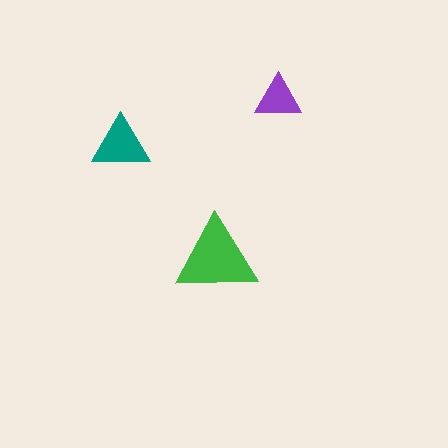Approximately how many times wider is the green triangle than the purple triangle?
About 2 times wider.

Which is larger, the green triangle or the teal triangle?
The green one.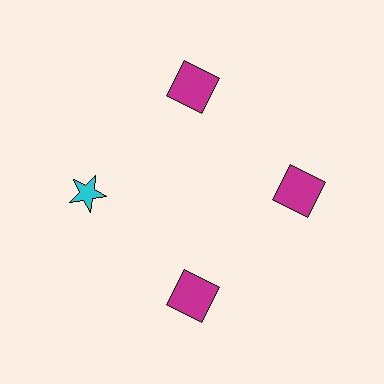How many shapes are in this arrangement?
There are 4 shapes arranged in a ring pattern.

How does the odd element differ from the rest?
It differs in both color (cyan instead of magenta) and shape (star instead of square).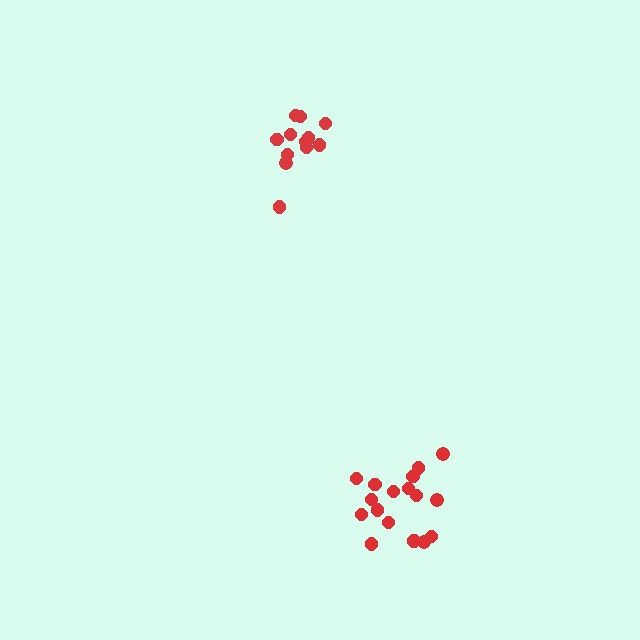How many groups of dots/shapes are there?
There are 2 groups.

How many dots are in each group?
Group 1: 13 dots, Group 2: 18 dots (31 total).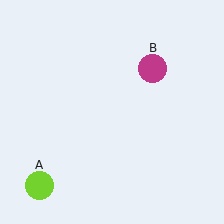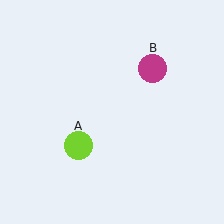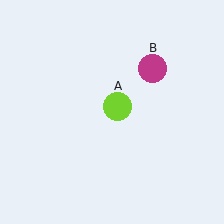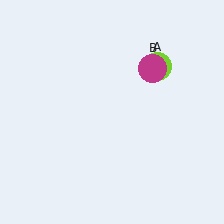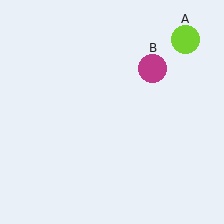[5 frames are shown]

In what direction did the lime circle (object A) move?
The lime circle (object A) moved up and to the right.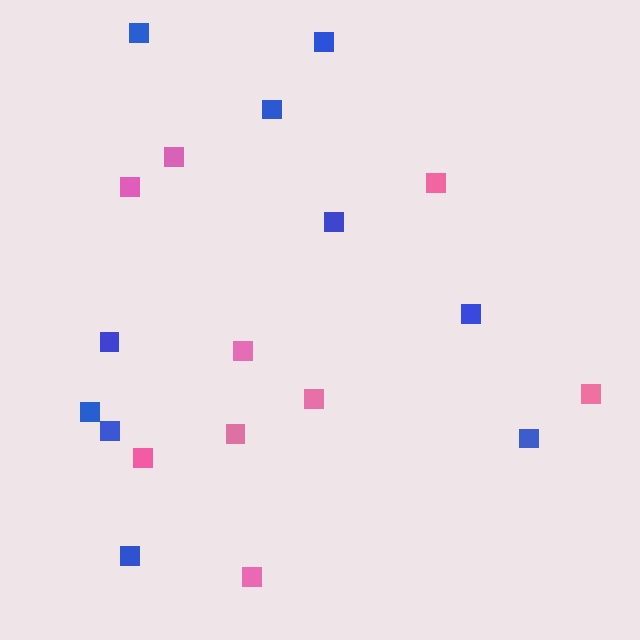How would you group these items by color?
There are 2 groups: one group of pink squares (9) and one group of blue squares (10).